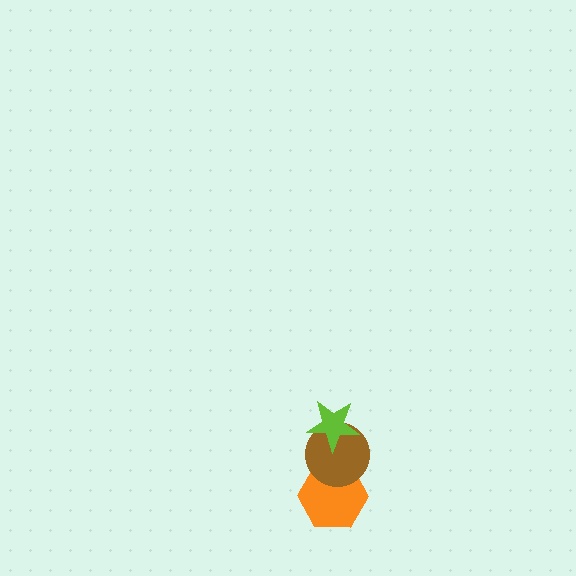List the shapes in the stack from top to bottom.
From top to bottom: the lime star, the brown circle, the orange hexagon.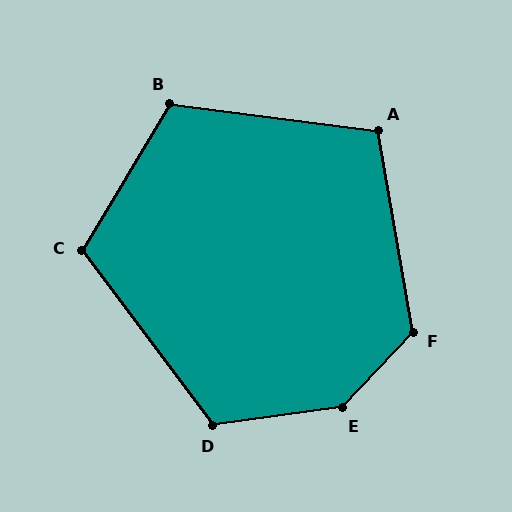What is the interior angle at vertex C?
Approximately 112 degrees (obtuse).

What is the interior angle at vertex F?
Approximately 127 degrees (obtuse).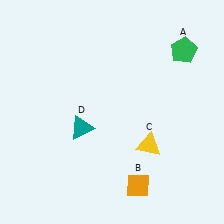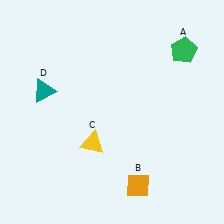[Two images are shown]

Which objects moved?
The objects that moved are: the yellow triangle (C), the teal triangle (D).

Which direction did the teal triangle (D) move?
The teal triangle (D) moved left.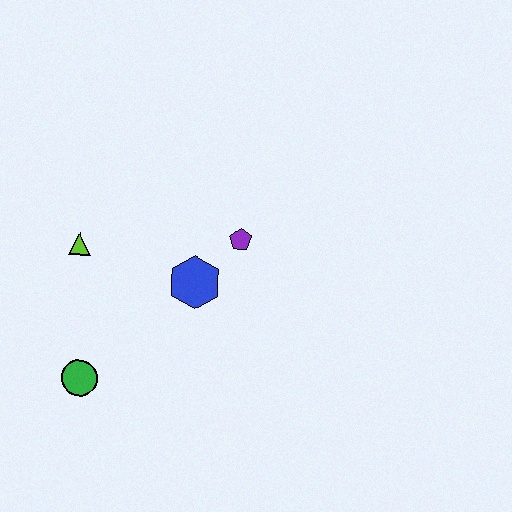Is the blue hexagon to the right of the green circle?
Yes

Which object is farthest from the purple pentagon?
The green circle is farthest from the purple pentagon.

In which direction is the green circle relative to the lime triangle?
The green circle is below the lime triangle.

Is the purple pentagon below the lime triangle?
No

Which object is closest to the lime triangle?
The blue hexagon is closest to the lime triangle.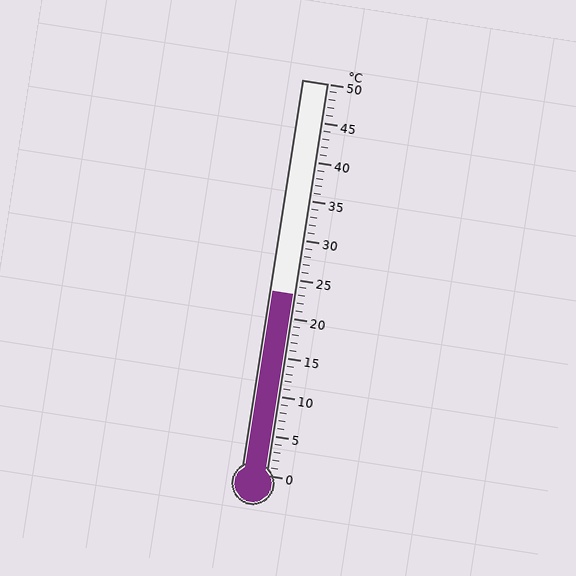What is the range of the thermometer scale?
The thermometer scale ranges from 0°C to 50°C.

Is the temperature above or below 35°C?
The temperature is below 35°C.